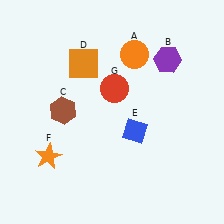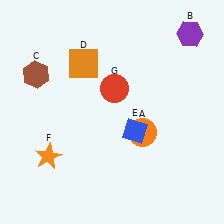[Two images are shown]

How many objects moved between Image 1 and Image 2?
3 objects moved between the two images.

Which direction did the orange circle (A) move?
The orange circle (A) moved down.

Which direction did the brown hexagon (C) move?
The brown hexagon (C) moved up.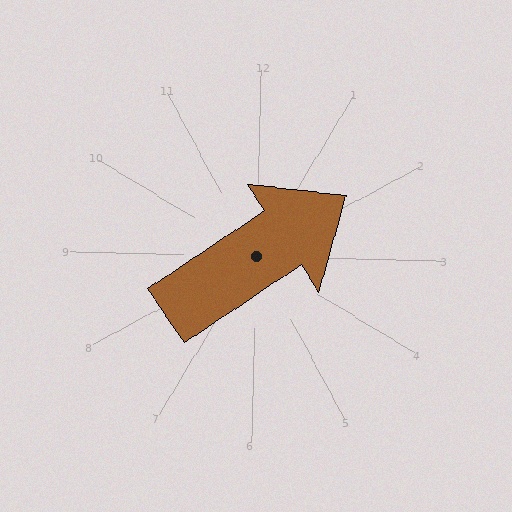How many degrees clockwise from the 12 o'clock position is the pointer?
Approximately 55 degrees.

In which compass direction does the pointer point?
Northeast.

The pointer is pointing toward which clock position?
Roughly 2 o'clock.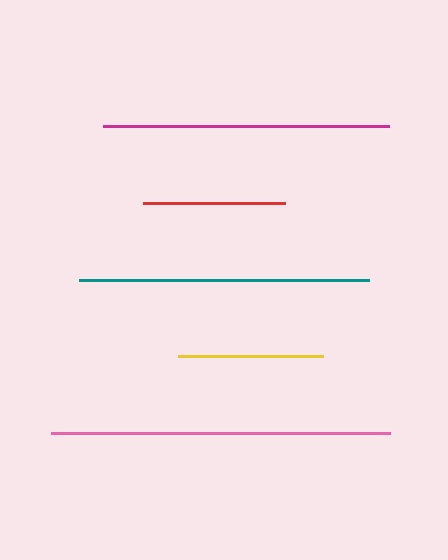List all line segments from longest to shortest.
From longest to shortest: pink, teal, magenta, yellow, red.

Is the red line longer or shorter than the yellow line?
The yellow line is longer than the red line.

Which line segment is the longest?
The pink line is the longest at approximately 339 pixels.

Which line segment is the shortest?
The red line is the shortest at approximately 142 pixels.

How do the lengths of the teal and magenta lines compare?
The teal and magenta lines are approximately the same length.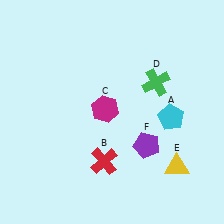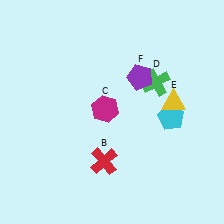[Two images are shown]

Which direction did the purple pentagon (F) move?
The purple pentagon (F) moved up.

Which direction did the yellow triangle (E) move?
The yellow triangle (E) moved up.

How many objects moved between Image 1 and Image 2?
2 objects moved between the two images.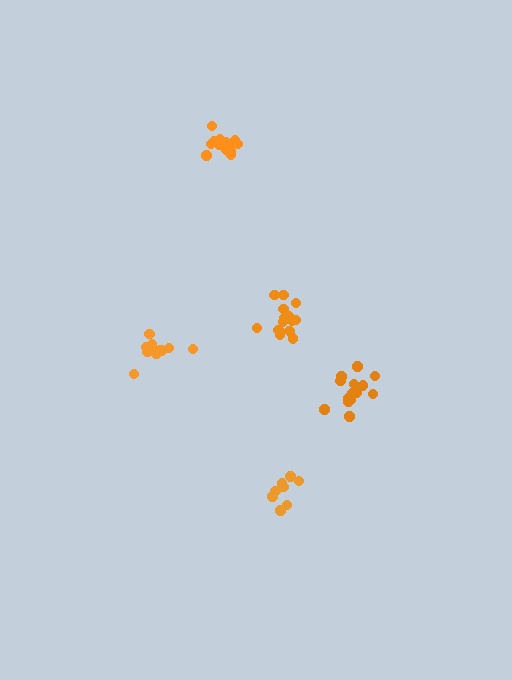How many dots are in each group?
Group 1: 10 dots, Group 2: 14 dots, Group 3: 14 dots, Group 4: 14 dots, Group 5: 8 dots (60 total).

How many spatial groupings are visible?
There are 5 spatial groupings.